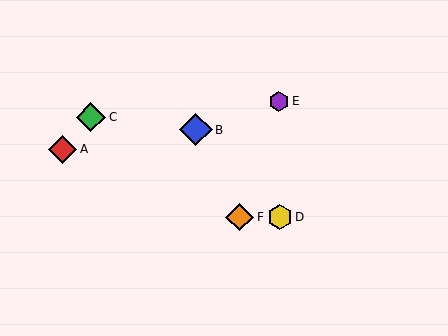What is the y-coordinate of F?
Object F is at y≈217.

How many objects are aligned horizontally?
2 objects (D, F) are aligned horizontally.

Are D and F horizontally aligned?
Yes, both are at y≈217.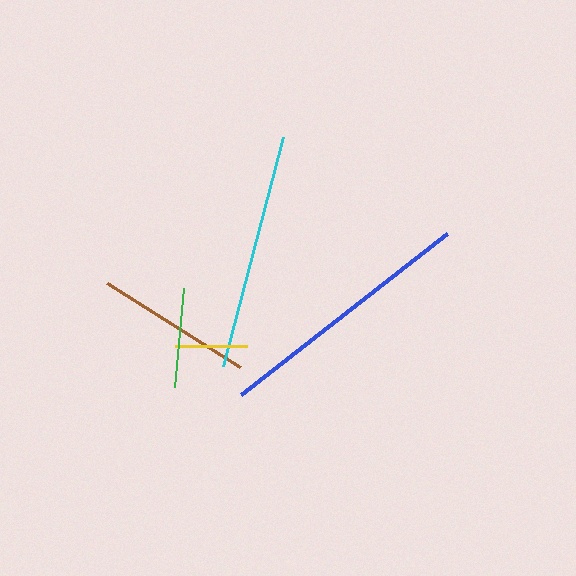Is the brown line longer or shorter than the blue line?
The blue line is longer than the brown line.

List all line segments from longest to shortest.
From longest to shortest: blue, cyan, brown, green, yellow.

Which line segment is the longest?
The blue line is the longest at approximately 262 pixels.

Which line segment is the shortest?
The yellow line is the shortest at approximately 72 pixels.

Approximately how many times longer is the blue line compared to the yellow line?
The blue line is approximately 3.6 times the length of the yellow line.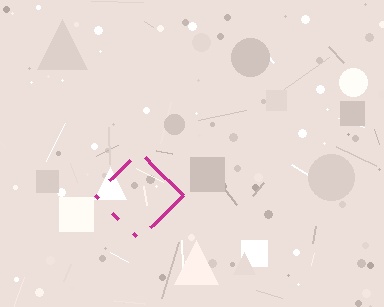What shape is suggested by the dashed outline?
The dashed outline suggests a diamond.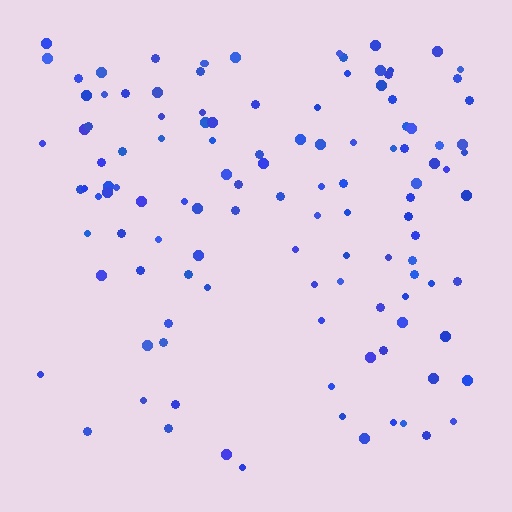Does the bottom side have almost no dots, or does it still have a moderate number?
Still a moderate number, just noticeably fewer than the top.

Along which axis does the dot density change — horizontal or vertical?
Vertical.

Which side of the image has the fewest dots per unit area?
The bottom.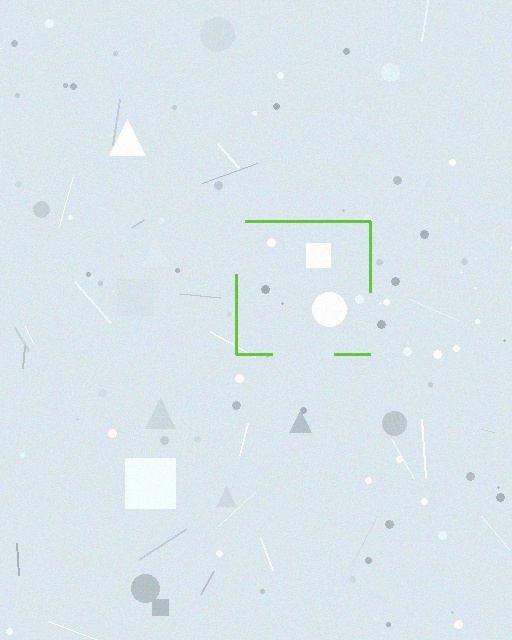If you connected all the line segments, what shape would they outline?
They would outline a square.